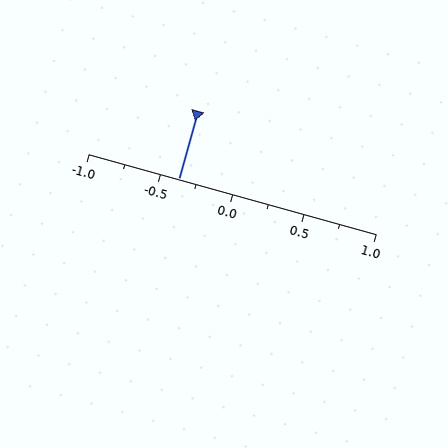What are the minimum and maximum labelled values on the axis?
The axis runs from -1.0 to 1.0.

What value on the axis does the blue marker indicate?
The marker indicates approximately -0.38.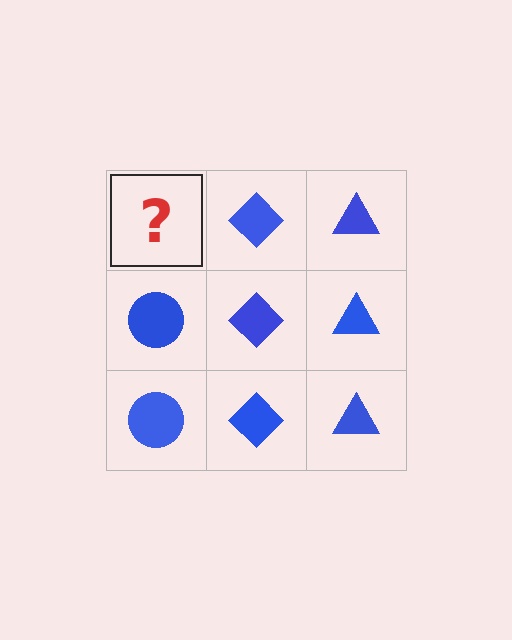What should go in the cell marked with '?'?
The missing cell should contain a blue circle.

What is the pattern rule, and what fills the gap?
The rule is that each column has a consistent shape. The gap should be filled with a blue circle.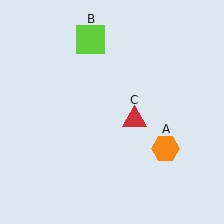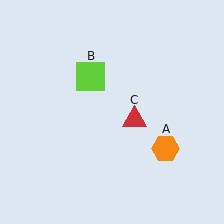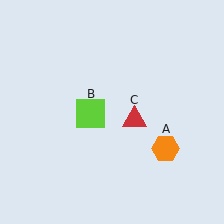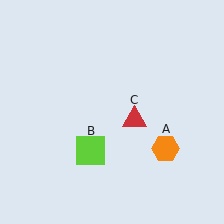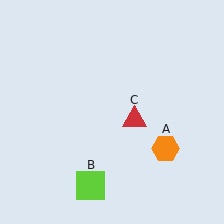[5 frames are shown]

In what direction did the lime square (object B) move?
The lime square (object B) moved down.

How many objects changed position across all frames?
1 object changed position: lime square (object B).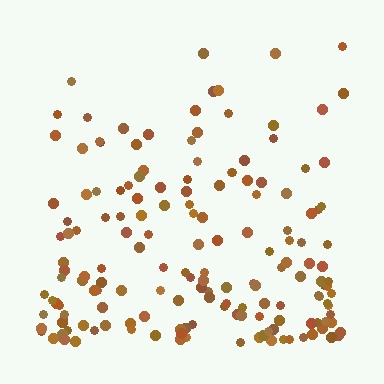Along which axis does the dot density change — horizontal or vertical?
Vertical.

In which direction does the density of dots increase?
From top to bottom, with the bottom side densest.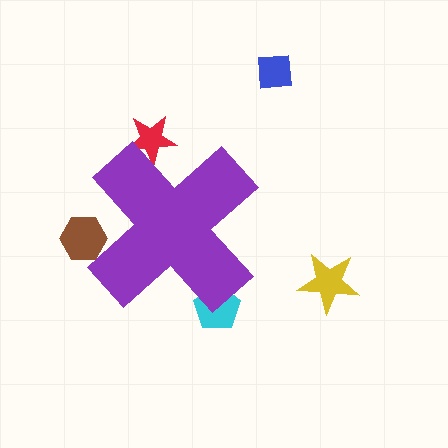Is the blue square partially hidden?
No, the blue square is fully visible.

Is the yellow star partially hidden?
No, the yellow star is fully visible.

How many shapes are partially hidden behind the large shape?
3 shapes are partially hidden.